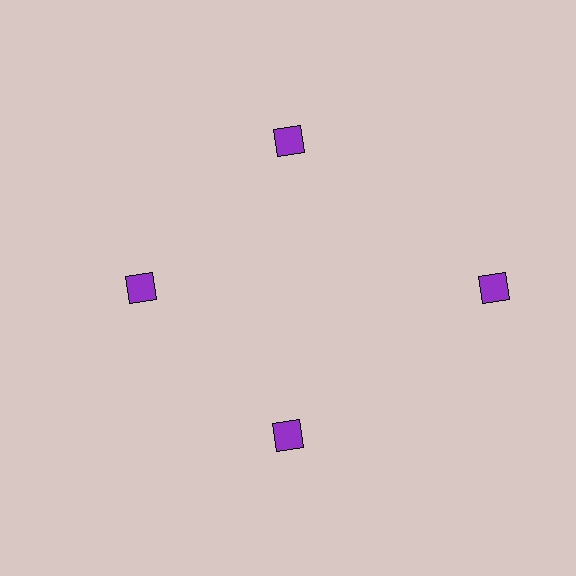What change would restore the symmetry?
The symmetry would be restored by moving it inward, back onto the ring so that all 4 diamonds sit at equal angles and equal distance from the center.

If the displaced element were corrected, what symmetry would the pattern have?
It would have 4-fold rotational symmetry — the pattern would map onto itself every 90 degrees.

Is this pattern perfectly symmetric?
No. The 4 purple diamonds are arranged in a ring, but one element near the 3 o'clock position is pushed outward from the center, breaking the 4-fold rotational symmetry.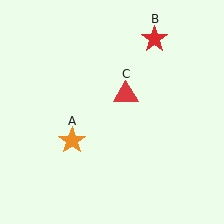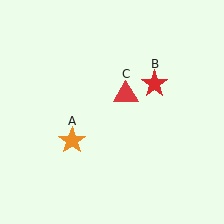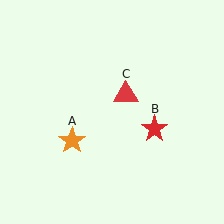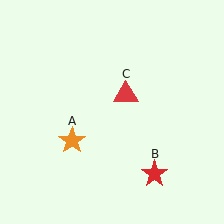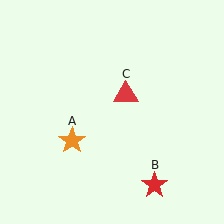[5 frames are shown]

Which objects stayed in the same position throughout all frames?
Orange star (object A) and red triangle (object C) remained stationary.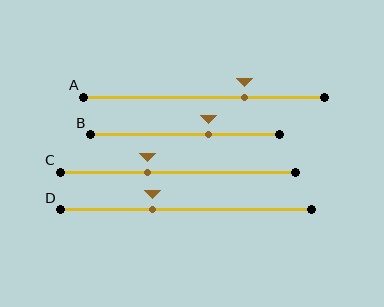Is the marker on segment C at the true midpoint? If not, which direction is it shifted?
No, the marker on segment C is shifted to the left by about 13% of the segment length.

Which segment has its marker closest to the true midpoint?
Segment B has its marker closest to the true midpoint.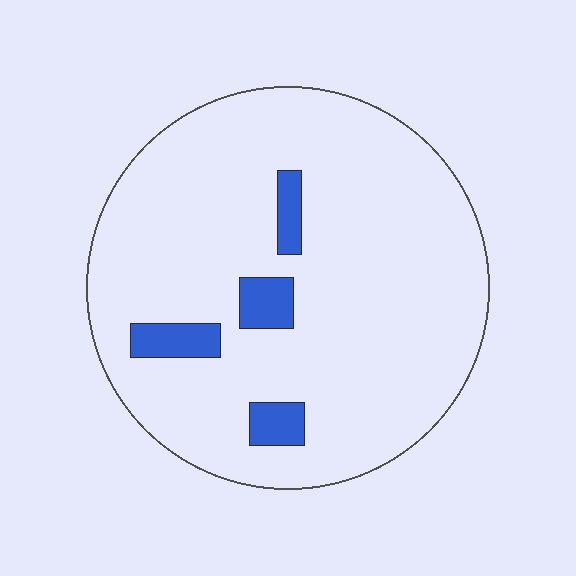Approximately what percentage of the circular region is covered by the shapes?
Approximately 10%.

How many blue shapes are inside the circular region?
4.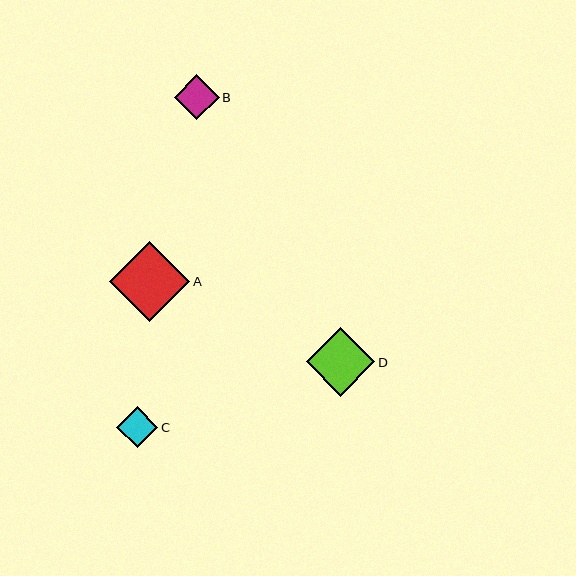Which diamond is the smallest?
Diamond C is the smallest with a size of approximately 41 pixels.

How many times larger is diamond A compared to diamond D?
Diamond A is approximately 1.2 times the size of diamond D.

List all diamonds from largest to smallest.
From largest to smallest: A, D, B, C.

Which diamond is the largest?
Diamond A is the largest with a size of approximately 80 pixels.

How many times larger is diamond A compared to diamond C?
Diamond A is approximately 2.0 times the size of diamond C.